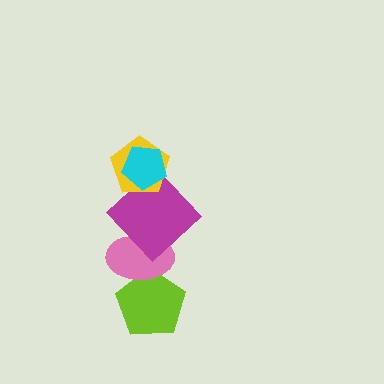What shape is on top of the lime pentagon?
The pink ellipse is on top of the lime pentagon.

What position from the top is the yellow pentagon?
The yellow pentagon is 2nd from the top.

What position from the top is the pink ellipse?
The pink ellipse is 4th from the top.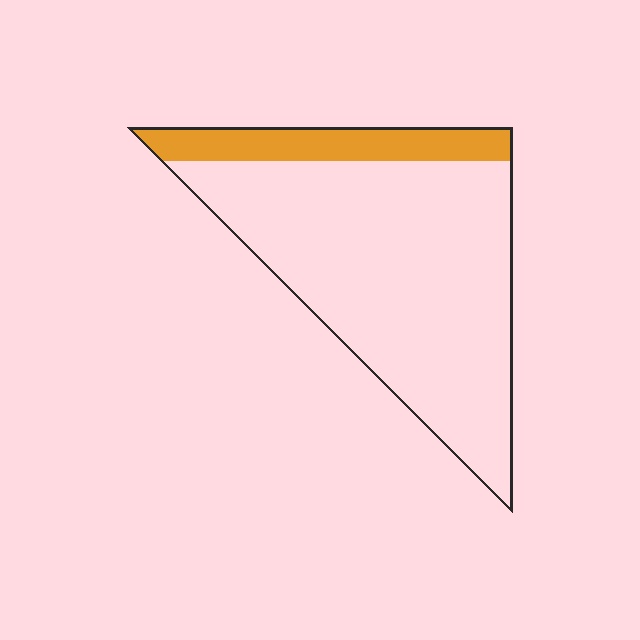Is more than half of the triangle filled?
No.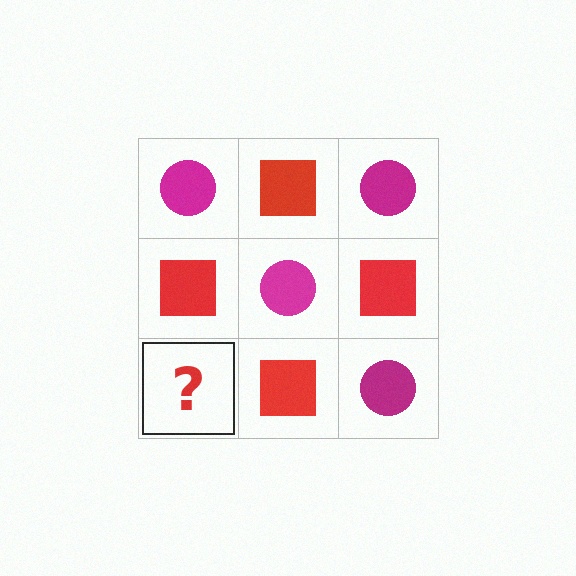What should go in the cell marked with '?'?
The missing cell should contain a magenta circle.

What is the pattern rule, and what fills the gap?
The rule is that it alternates magenta circle and red square in a checkerboard pattern. The gap should be filled with a magenta circle.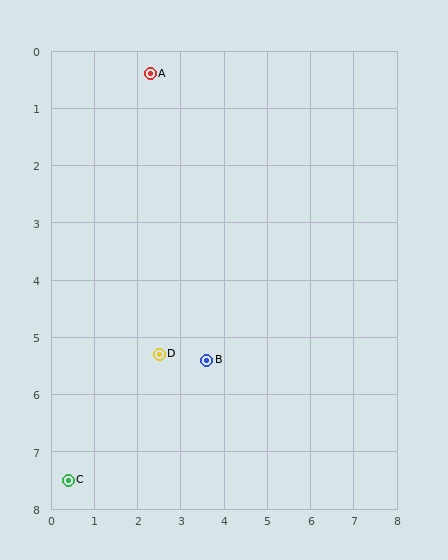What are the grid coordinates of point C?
Point C is at approximately (0.4, 7.5).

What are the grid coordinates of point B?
Point B is at approximately (3.6, 5.4).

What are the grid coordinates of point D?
Point D is at approximately (2.5, 5.3).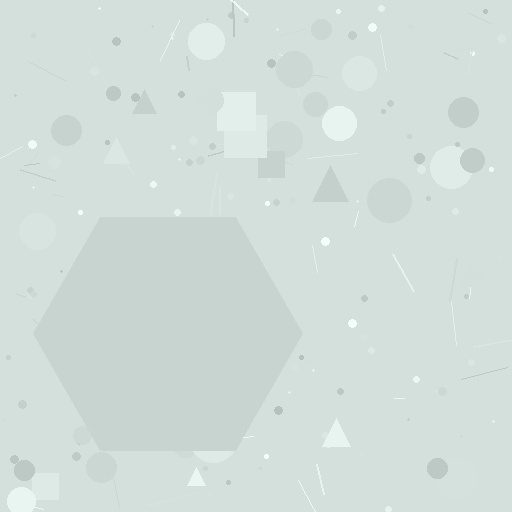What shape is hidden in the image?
A hexagon is hidden in the image.